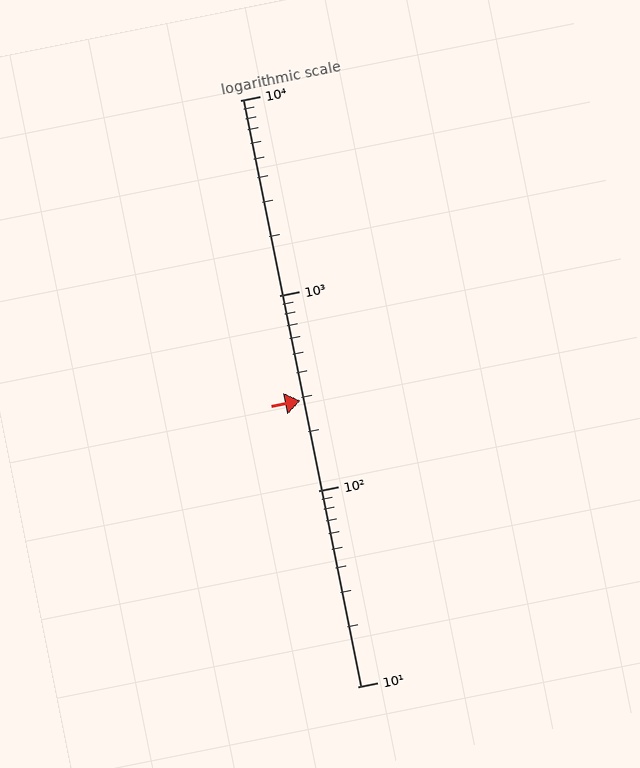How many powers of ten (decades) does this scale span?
The scale spans 3 decades, from 10 to 10000.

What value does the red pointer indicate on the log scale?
The pointer indicates approximately 290.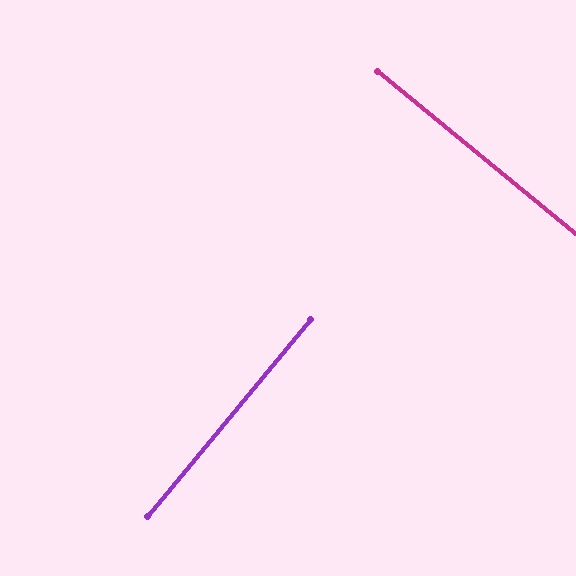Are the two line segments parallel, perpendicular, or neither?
Perpendicular — they meet at approximately 90°.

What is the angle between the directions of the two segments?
Approximately 90 degrees.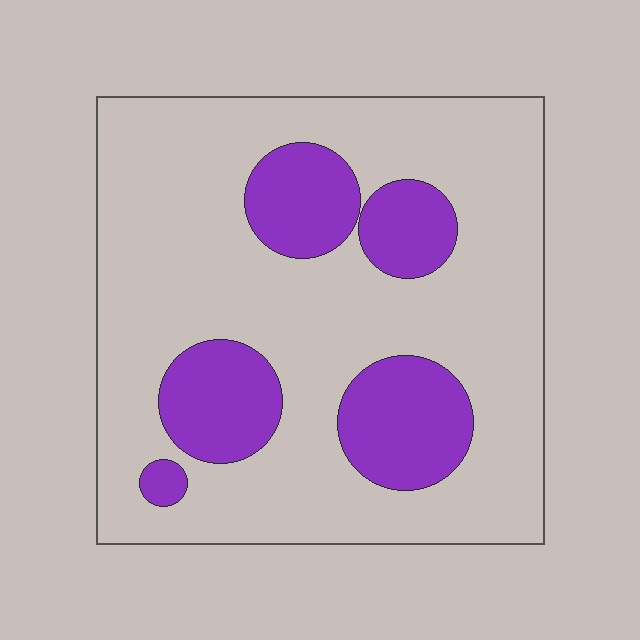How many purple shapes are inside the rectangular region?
5.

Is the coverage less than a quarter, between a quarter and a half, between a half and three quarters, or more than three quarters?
Less than a quarter.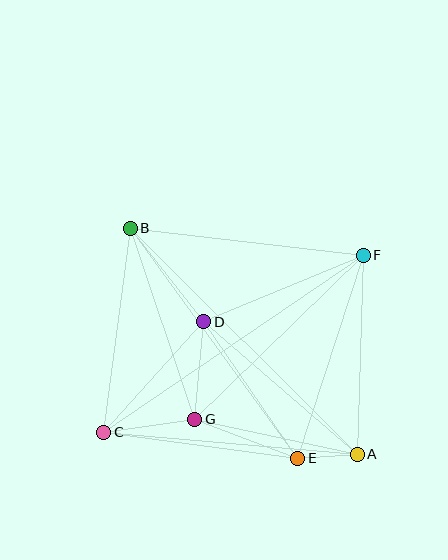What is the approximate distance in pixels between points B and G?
The distance between B and G is approximately 202 pixels.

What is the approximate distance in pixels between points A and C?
The distance between A and C is approximately 254 pixels.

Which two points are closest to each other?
Points A and E are closest to each other.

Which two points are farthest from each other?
Points A and B are farthest from each other.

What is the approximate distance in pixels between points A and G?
The distance between A and G is approximately 166 pixels.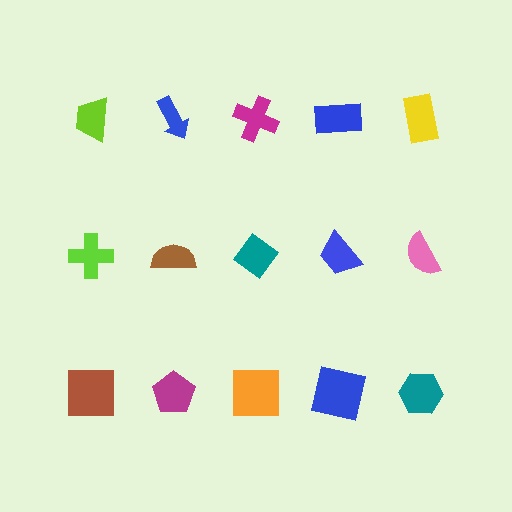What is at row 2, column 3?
A teal diamond.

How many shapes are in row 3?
5 shapes.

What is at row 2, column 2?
A brown semicircle.